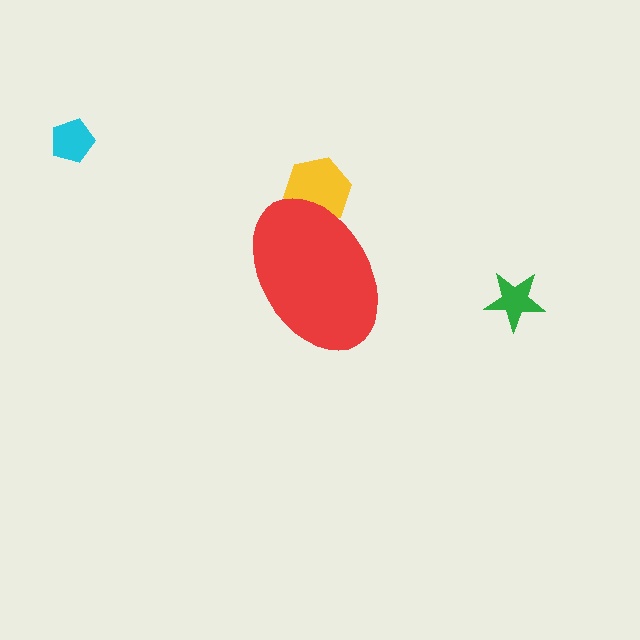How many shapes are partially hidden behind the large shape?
1 shape is partially hidden.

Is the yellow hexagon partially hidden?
Yes, the yellow hexagon is partially hidden behind the red ellipse.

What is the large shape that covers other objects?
A red ellipse.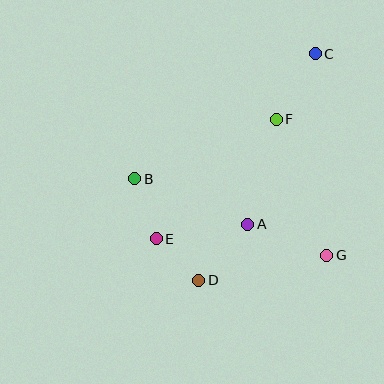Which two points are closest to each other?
Points D and E are closest to each other.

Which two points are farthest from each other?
Points C and D are farthest from each other.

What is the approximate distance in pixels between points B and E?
The distance between B and E is approximately 64 pixels.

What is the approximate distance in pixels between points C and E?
The distance between C and E is approximately 244 pixels.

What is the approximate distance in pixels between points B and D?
The distance between B and D is approximately 120 pixels.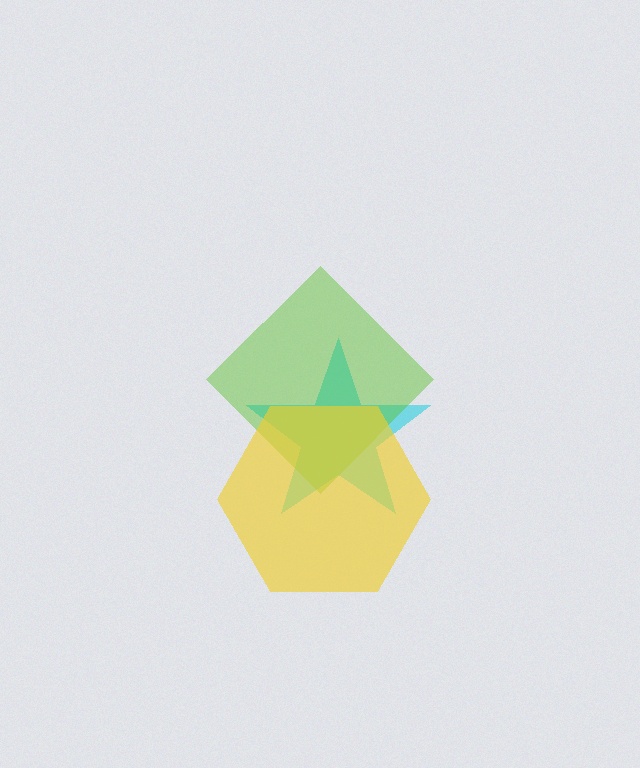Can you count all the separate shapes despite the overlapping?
Yes, there are 3 separate shapes.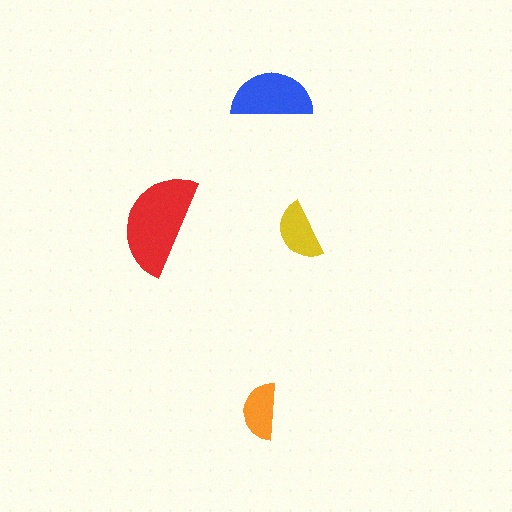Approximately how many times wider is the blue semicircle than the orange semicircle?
About 1.5 times wider.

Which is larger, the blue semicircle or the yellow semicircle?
The blue one.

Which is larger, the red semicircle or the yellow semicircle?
The red one.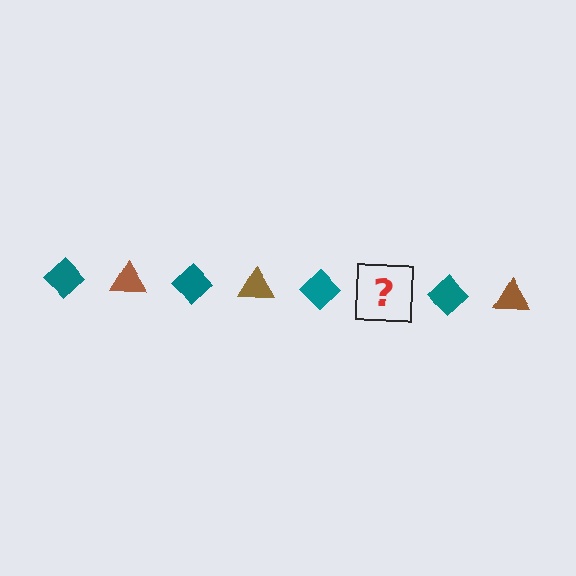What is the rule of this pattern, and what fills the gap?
The rule is that the pattern alternates between teal diamond and brown triangle. The gap should be filled with a brown triangle.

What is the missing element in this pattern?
The missing element is a brown triangle.